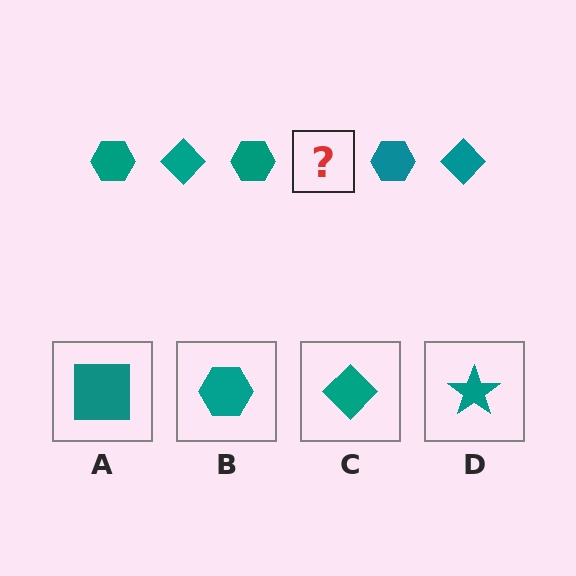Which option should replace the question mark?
Option C.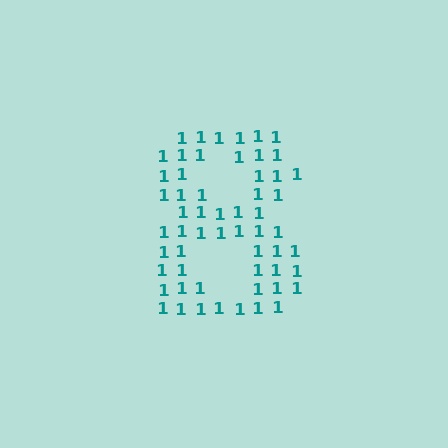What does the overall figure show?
The overall figure shows the digit 8.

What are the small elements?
The small elements are digit 1's.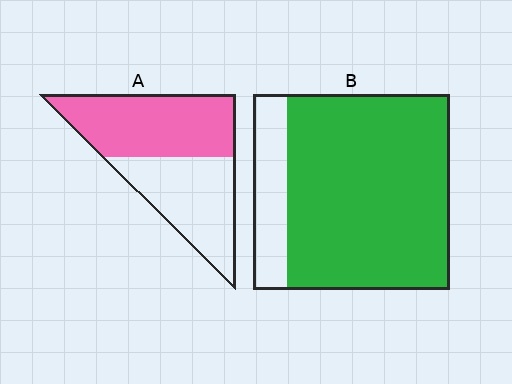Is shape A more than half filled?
Roughly half.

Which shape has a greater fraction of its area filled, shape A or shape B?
Shape B.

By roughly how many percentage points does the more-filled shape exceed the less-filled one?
By roughly 30 percentage points (B over A).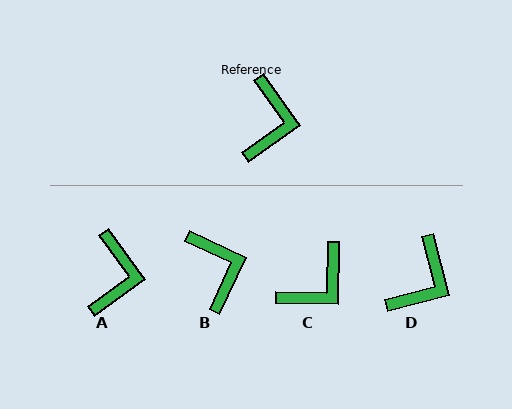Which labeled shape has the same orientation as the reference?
A.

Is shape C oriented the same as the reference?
No, it is off by about 37 degrees.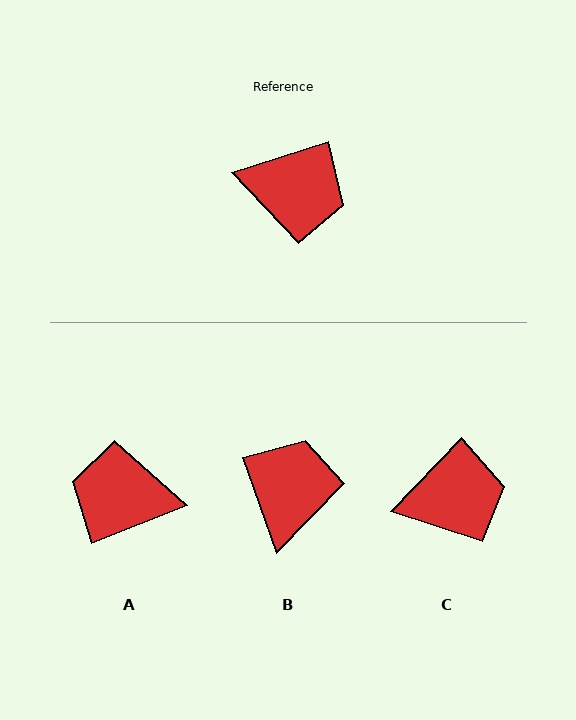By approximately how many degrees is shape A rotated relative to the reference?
Approximately 176 degrees clockwise.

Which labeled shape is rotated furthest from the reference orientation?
A, about 176 degrees away.